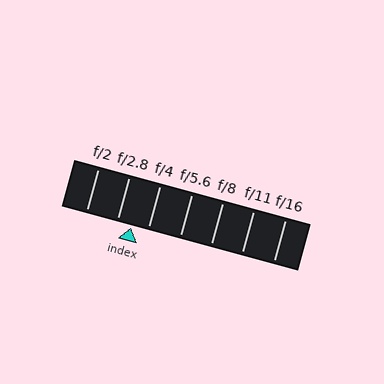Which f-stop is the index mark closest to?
The index mark is closest to f/2.8.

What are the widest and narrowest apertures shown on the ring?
The widest aperture shown is f/2 and the narrowest is f/16.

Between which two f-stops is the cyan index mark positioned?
The index mark is between f/2.8 and f/4.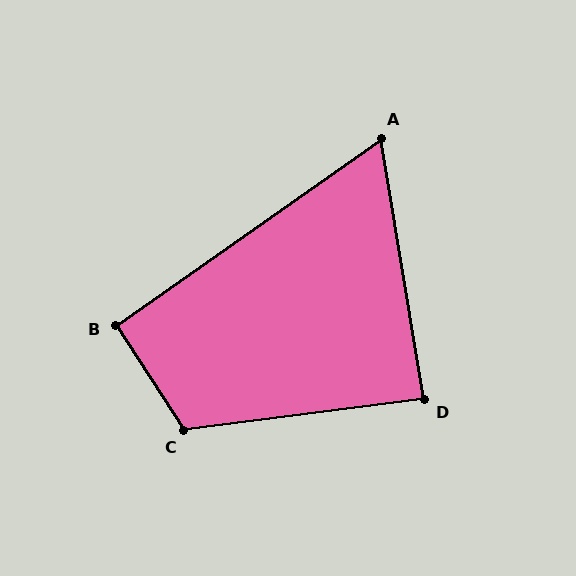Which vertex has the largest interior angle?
C, at approximately 116 degrees.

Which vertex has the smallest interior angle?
A, at approximately 64 degrees.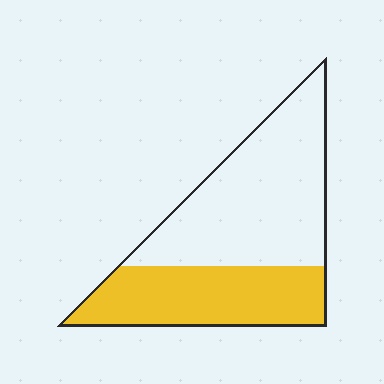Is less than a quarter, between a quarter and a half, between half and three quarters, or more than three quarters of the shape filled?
Between a quarter and a half.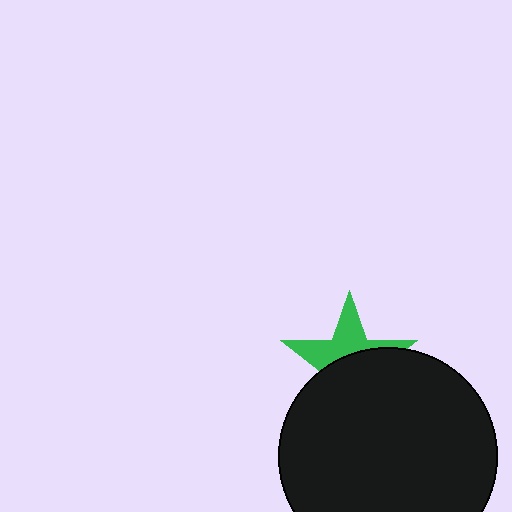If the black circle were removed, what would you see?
You would see the complete green star.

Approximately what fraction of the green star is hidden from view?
Roughly 57% of the green star is hidden behind the black circle.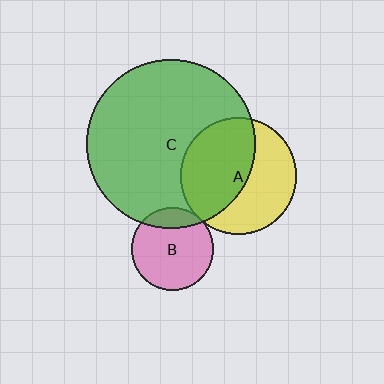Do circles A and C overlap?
Yes.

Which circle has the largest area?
Circle C (green).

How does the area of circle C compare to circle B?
Approximately 4.2 times.